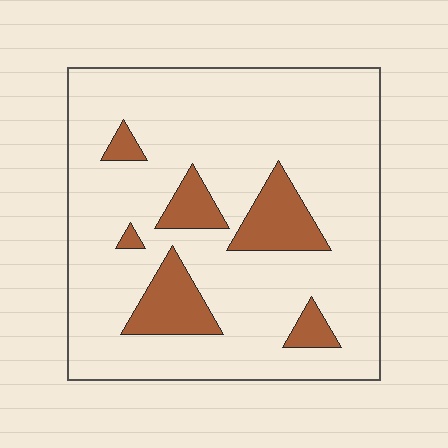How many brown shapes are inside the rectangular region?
6.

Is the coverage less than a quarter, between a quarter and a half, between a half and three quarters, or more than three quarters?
Less than a quarter.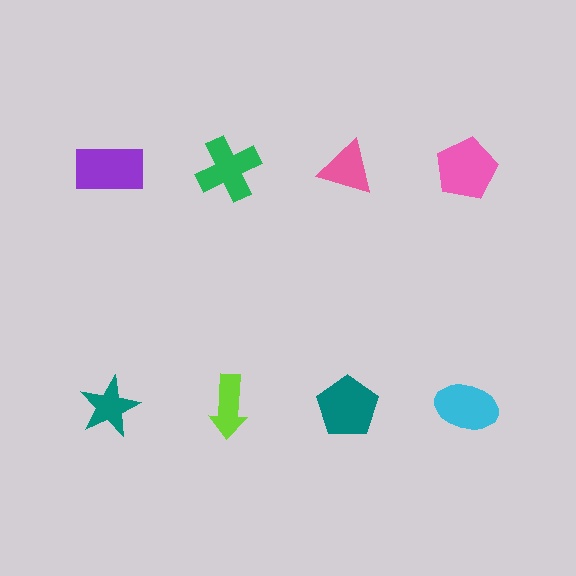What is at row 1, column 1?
A purple rectangle.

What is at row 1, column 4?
A pink pentagon.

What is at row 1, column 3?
A pink triangle.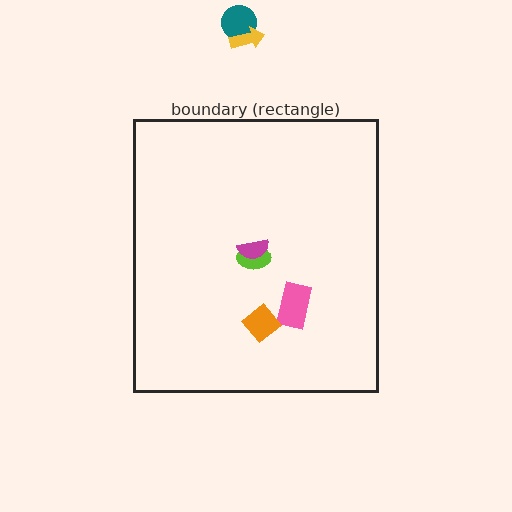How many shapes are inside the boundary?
4 inside, 2 outside.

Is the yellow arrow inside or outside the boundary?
Outside.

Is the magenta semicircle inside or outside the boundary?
Inside.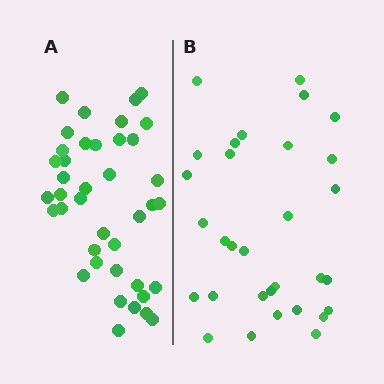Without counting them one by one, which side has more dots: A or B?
Region A (the left region) has more dots.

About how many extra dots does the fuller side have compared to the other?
Region A has roughly 8 or so more dots than region B.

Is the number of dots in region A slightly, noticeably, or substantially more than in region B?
Region A has noticeably more, but not dramatically so. The ratio is roughly 1.3 to 1.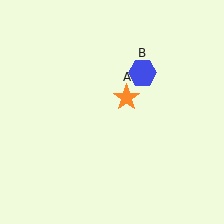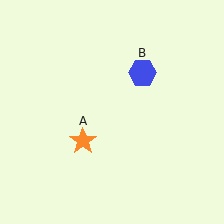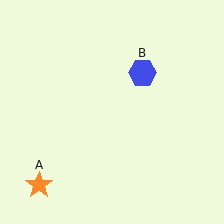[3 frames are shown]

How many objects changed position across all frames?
1 object changed position: orange star (object A).